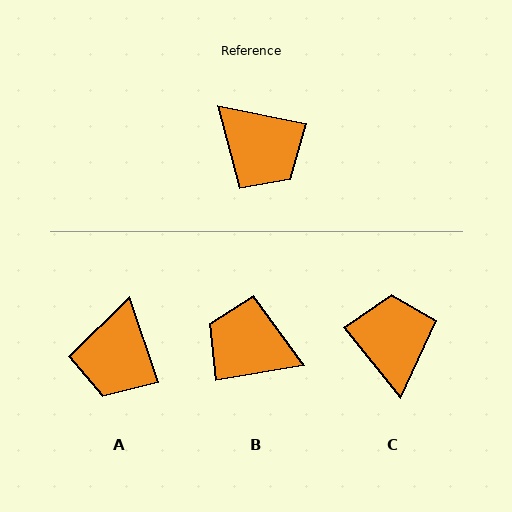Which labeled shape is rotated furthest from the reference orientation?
B, about 158 degrees away.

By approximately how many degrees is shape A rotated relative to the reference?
Approximately 60 degrees clockwise.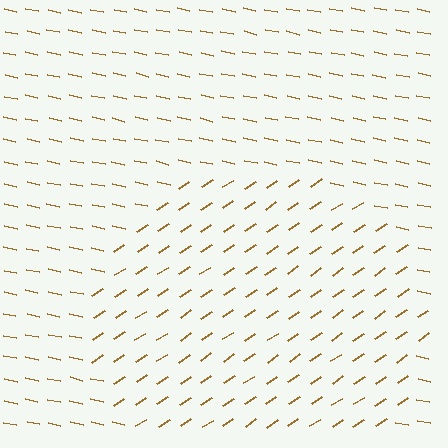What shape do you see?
I see a circle.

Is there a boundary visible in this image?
Yes, there is a texture boundary formed by a change in line orientation.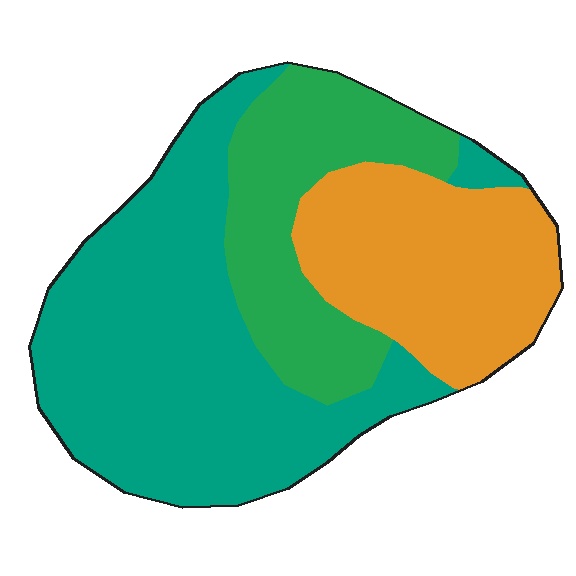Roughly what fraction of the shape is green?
Green takes up less than a quarter of the shape.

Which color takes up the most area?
Teal, at roughly 50%.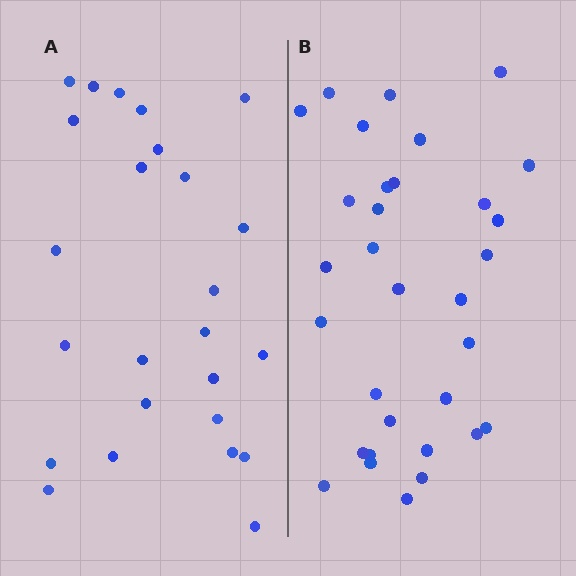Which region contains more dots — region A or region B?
Region B (the right region) has more dots.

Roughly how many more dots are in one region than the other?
Region B has roughly 8 or so more dots than region A.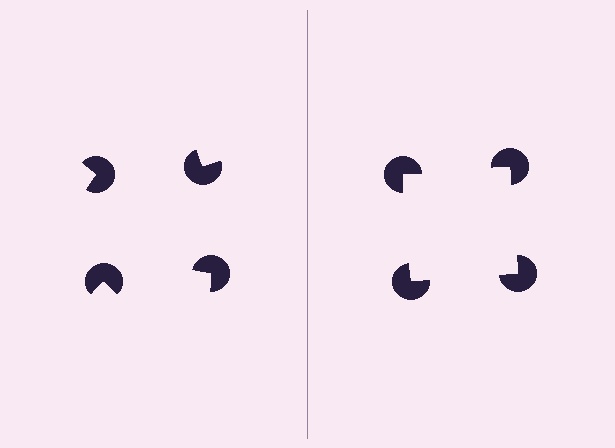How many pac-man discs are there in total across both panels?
8 — 4 on each side.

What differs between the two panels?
The pac-man discs are positioned identically on both sides; only the wedge orientations differ. On the right they align to a square; on the left they are misaligned.